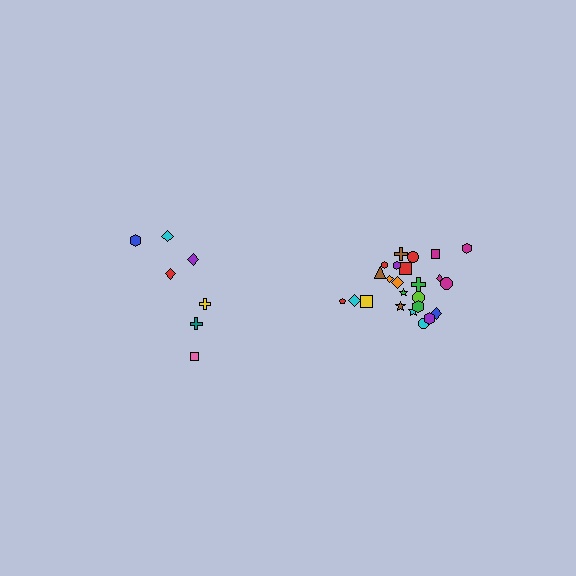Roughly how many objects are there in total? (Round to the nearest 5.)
Roughly 30 objects in total.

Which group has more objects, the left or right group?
The right group.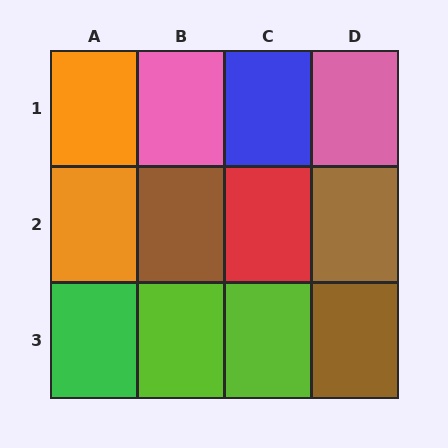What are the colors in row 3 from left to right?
Green, lime, lime, brown.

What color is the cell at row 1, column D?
Pink.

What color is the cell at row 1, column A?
Orange.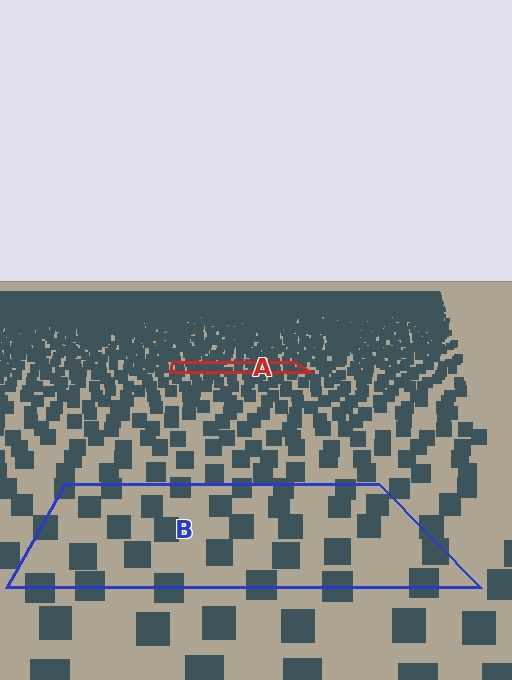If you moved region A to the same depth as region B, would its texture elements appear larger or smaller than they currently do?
They would appear larger. At a closer depth, the same texture elements are projected at a bigger on-screen size.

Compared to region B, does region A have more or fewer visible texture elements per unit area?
Region A has more texture elements per unit area — they are packed more densely because it is farther away.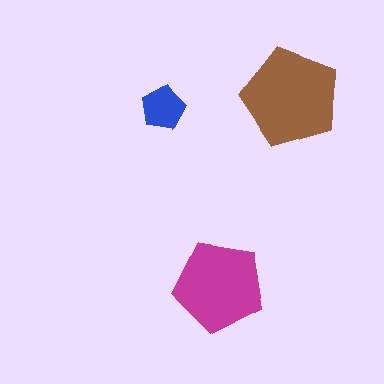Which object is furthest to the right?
The brown pentagon is rightmost.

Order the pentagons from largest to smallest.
the brown one, the magenta one, the blue one.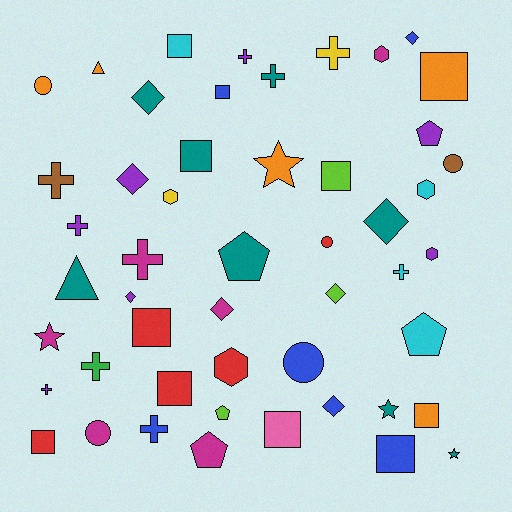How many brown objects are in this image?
There are 2 brown objects.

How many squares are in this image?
There are 11 squares.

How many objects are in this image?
There are 50 objects.